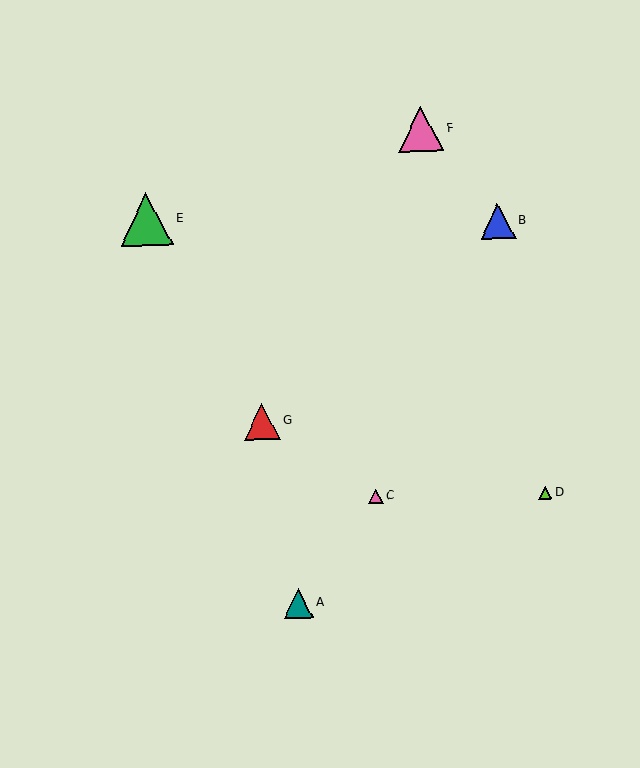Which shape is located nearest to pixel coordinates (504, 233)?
The blue triangle (labeled B) at (498, 221) is nearest to that location.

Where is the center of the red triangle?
The center of the red triangle is at (262, 422).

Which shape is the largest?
The green triangle (labeled E) is the largest.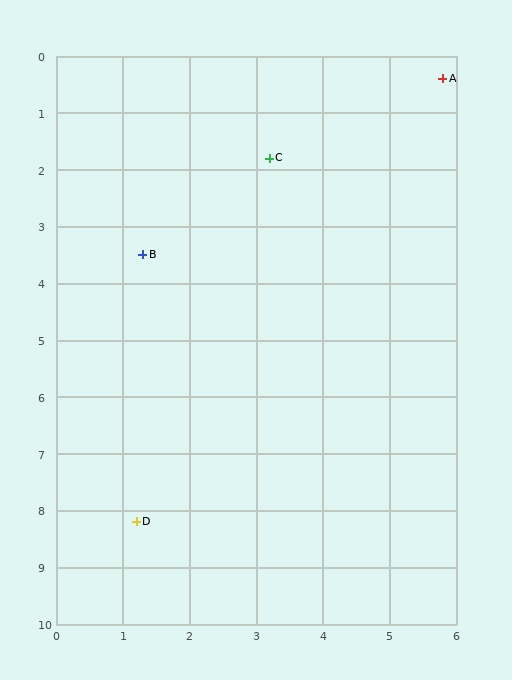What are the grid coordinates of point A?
Point A is at approximately (5.8, 0.4).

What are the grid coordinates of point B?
Point B is at approximately (1.3, 3.5).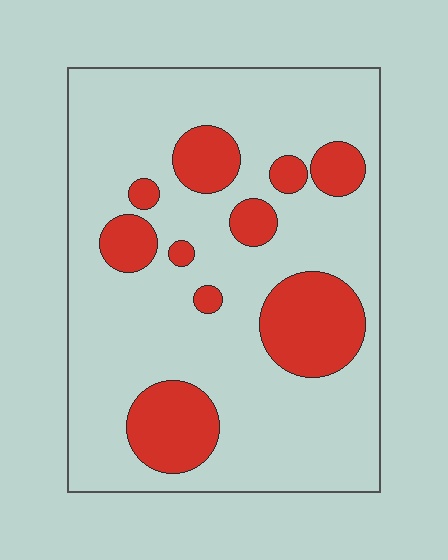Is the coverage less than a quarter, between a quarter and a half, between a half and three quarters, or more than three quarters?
Less than a quarter.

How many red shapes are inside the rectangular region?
10.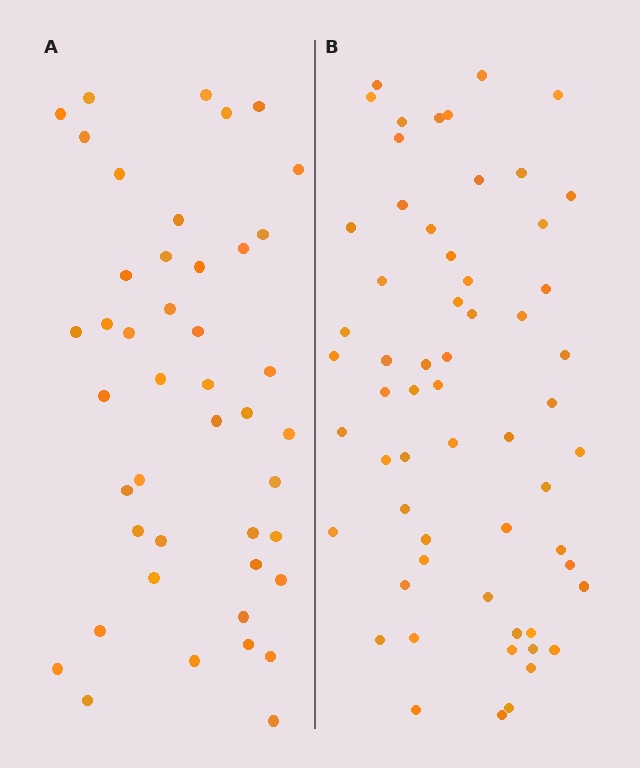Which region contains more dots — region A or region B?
Region B (the right region) has more dots.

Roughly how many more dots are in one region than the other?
Region B has approximately 15 more dots than region A.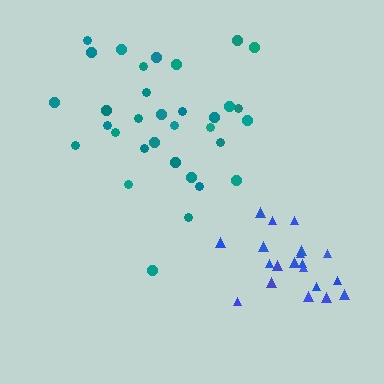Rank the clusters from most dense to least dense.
blue, teal.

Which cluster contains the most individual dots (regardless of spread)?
Teal (33).